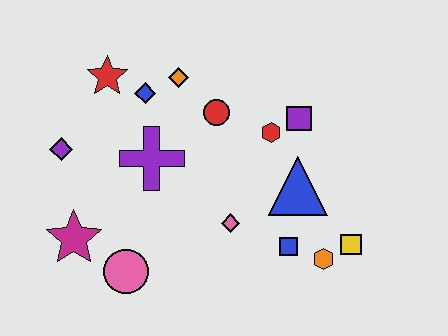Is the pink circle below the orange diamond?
Yes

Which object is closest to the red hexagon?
The purple square is closest to the red hexagon.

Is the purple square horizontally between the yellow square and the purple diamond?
Yes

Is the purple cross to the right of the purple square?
No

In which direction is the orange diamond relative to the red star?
The orange diamond is to the right of the red star.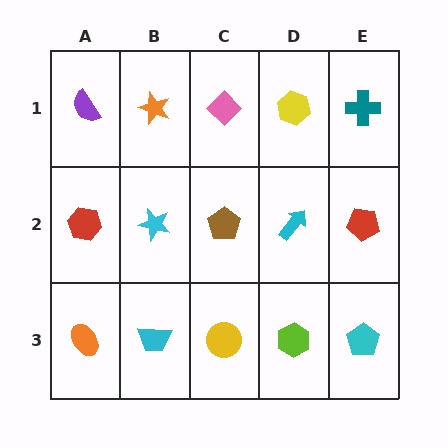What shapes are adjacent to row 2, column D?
A yellow hexagon (row 1, column D), a lime hexagon (row 3, column D), a brown pentagon (row 2, column C), a red pentagon (row 2, column E).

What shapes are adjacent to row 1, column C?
A brown pentagon (row 2, column C), an orange star (row 1, column B), a yellow hexagon (row 1, column D).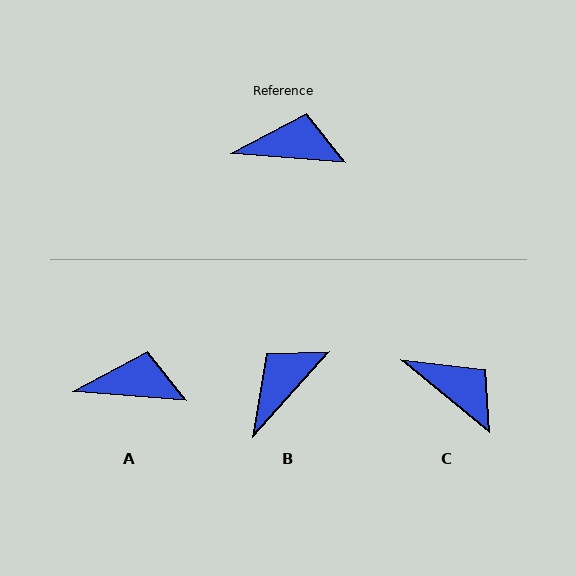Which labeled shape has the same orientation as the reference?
A.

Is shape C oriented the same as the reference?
No, it is off by about 35 degrees.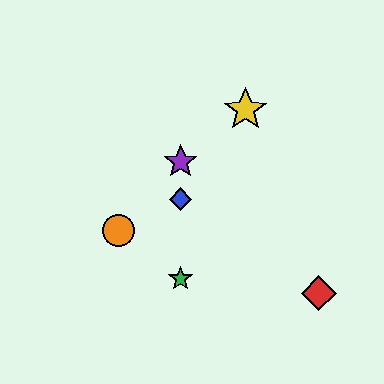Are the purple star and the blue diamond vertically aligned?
Yes, both are at x≈181.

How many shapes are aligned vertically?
3 shapes (the blue diamond, the green star, the purple star) are aligned vertically.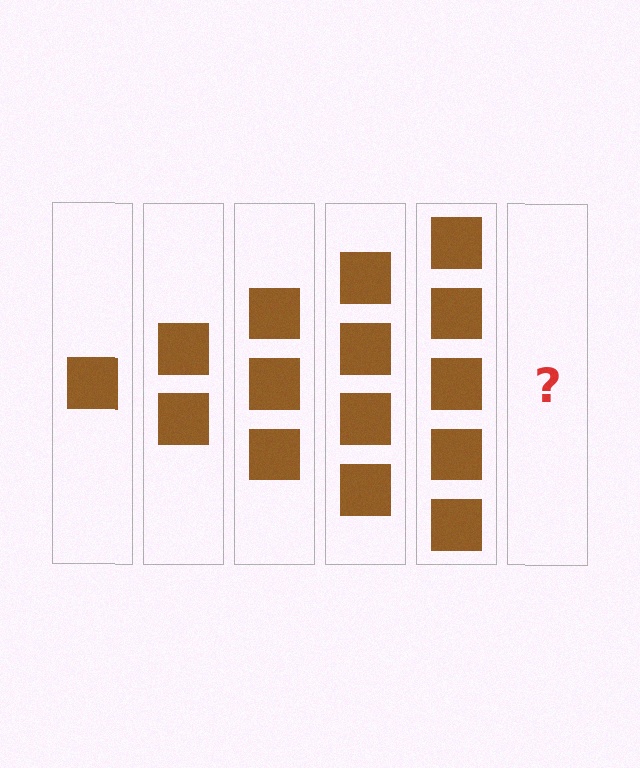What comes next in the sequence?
The next element should be 6 squares.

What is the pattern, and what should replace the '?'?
The pattern is that each step adds one more square. The '?' should be 6 squares.